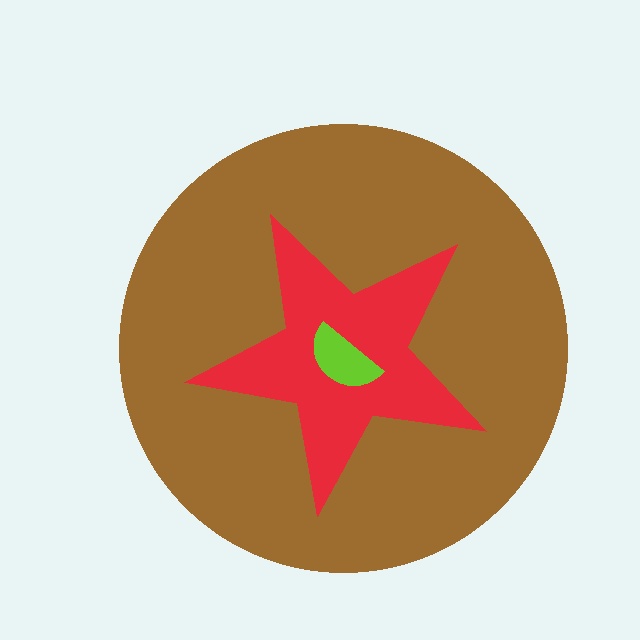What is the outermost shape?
The brown circle.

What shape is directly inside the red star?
The lime semicircle.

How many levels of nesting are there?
3.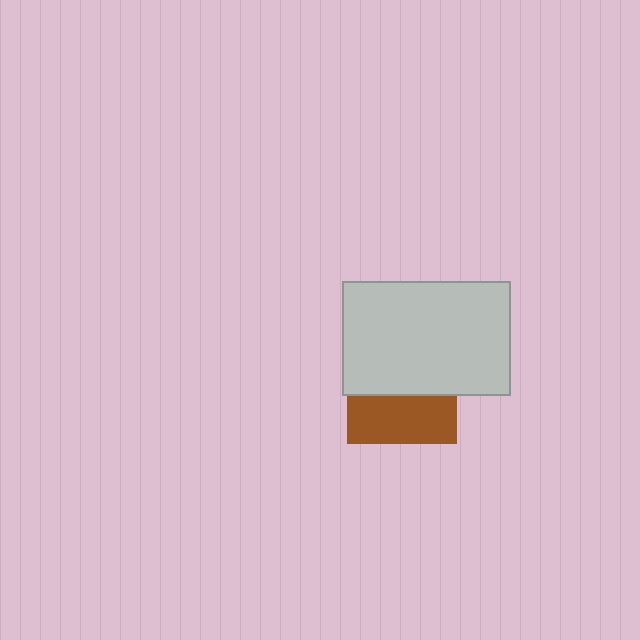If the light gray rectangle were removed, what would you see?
You would see the complete brown square.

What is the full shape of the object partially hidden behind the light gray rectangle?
The partially hidden object is a brown square.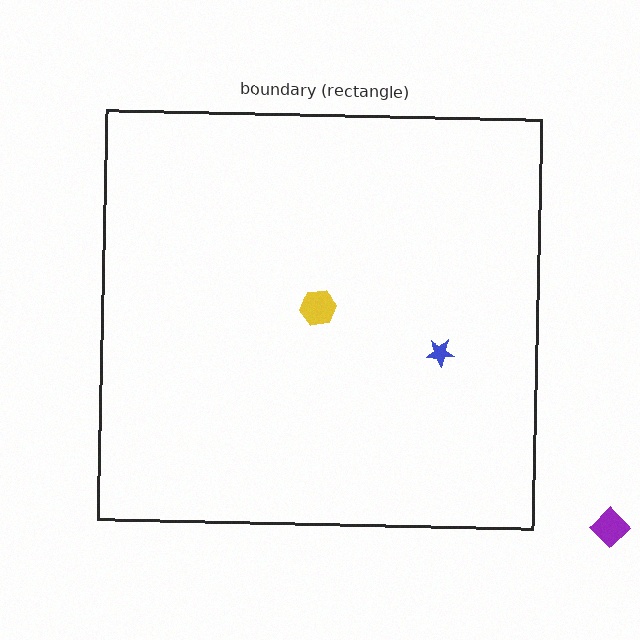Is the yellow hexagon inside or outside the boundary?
Inside.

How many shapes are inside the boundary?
2 inside, 1 outside.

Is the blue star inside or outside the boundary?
Inside.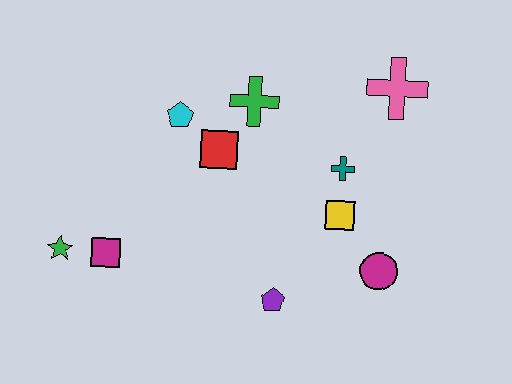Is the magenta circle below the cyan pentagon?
Yes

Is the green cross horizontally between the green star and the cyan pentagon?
No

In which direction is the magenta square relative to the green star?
The magenta square is to the right of the green star.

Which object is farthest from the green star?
The pink cross is farthest from the green star.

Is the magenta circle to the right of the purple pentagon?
Yes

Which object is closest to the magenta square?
The green star is closest to the magenta square.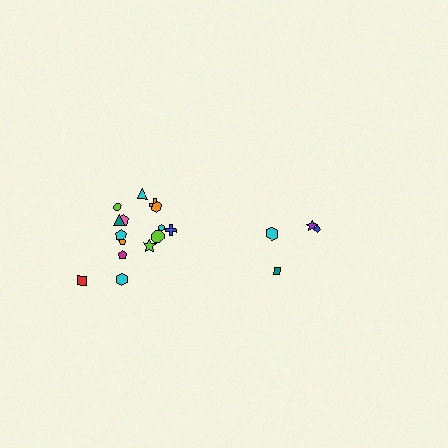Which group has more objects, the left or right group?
The left group.